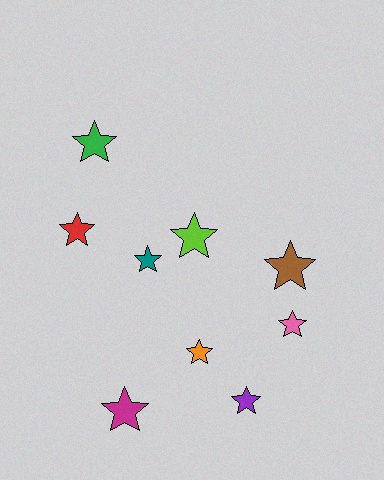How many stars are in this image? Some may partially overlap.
There are 9 stars.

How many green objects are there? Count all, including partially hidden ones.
There is 1 green object.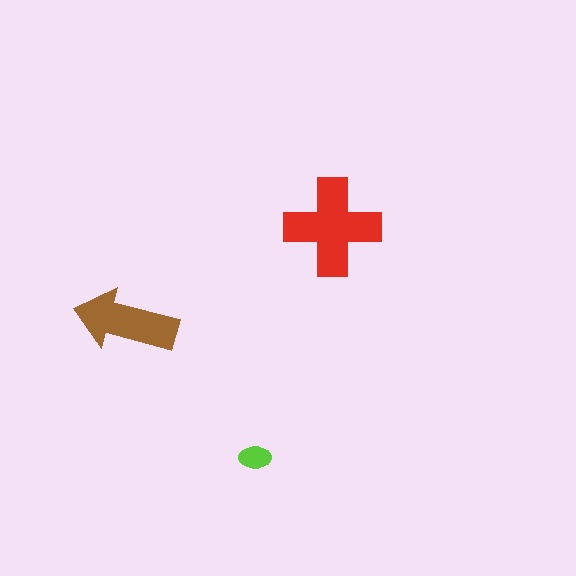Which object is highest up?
The red cross is topmost.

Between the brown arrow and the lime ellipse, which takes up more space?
The brown arrow.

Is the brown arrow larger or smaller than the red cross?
Smaller.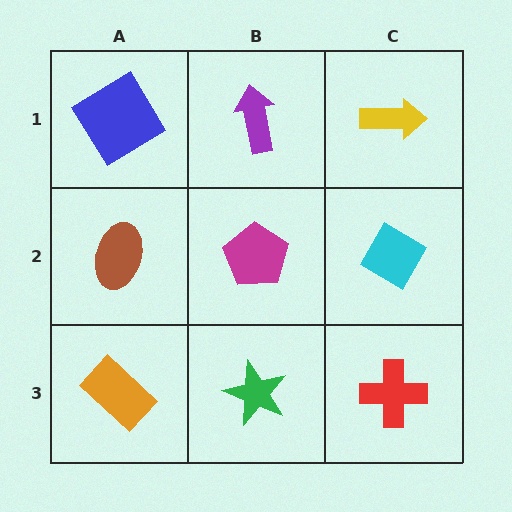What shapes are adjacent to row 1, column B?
A magenta pentagon (row 2, column B), a blue diamond (row 1, column A), a yellow arrow (row 1, column C).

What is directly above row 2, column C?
A yellow arrow.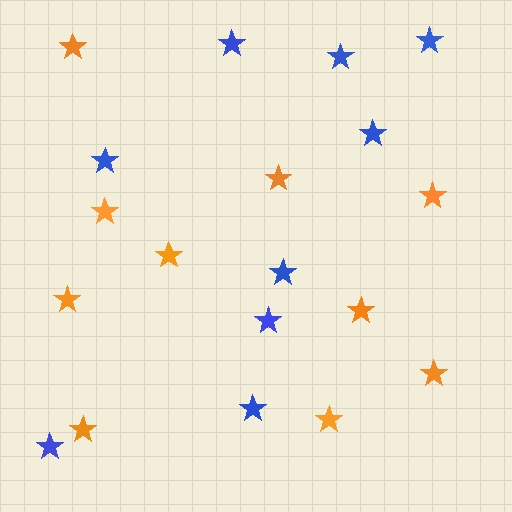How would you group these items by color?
There are 2 groups: one group of orange stars (10) and one group of blue stars (9).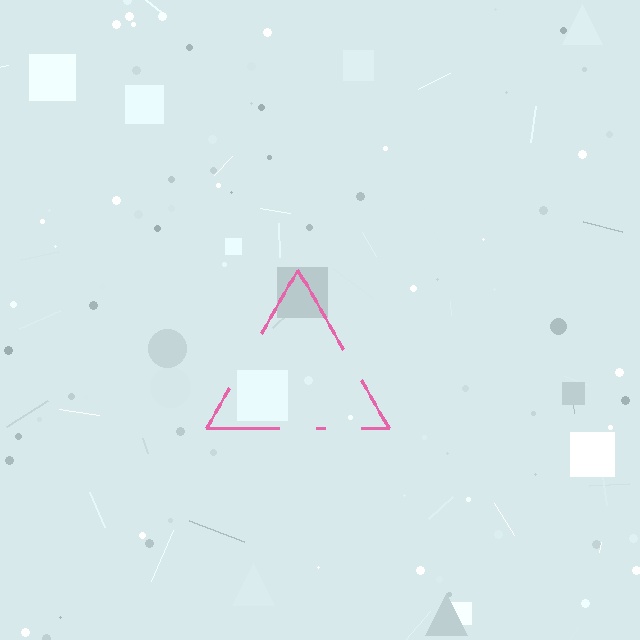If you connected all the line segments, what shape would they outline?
They would outline a triangle.